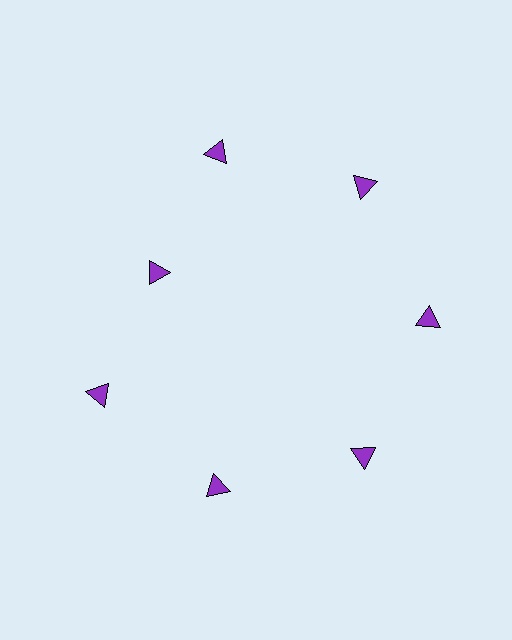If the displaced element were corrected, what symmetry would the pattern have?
It would have 7-fold rotational symmetry — the pattern would map onto itself every 51 degrees.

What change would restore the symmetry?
The symmetry would be restored by moving it outward, back onto the ring so that all 7 triangles sit at equal angles and equal distance from the center.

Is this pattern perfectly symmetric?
No. The 7 purple triangles are arranged in a ring, but one element near the 10 o'clock position is pulled inward toward the center, breaking the 7-fold rotational symmetry.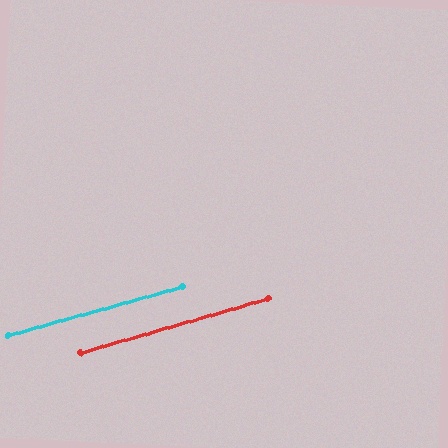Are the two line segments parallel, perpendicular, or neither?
Parallel — their directions differ by only 0.3°.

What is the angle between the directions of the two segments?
Approximately 0 degrees.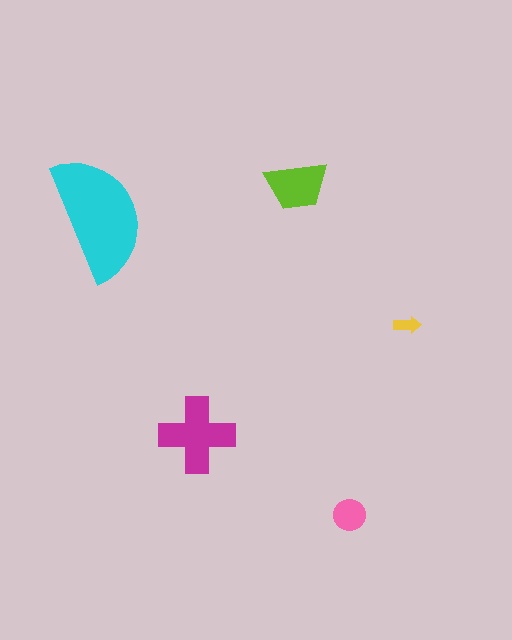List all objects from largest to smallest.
The cyan semicircle, the magenta cross, the lime trapezoid, the pink circle, the yellow arrow.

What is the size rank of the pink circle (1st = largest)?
4th.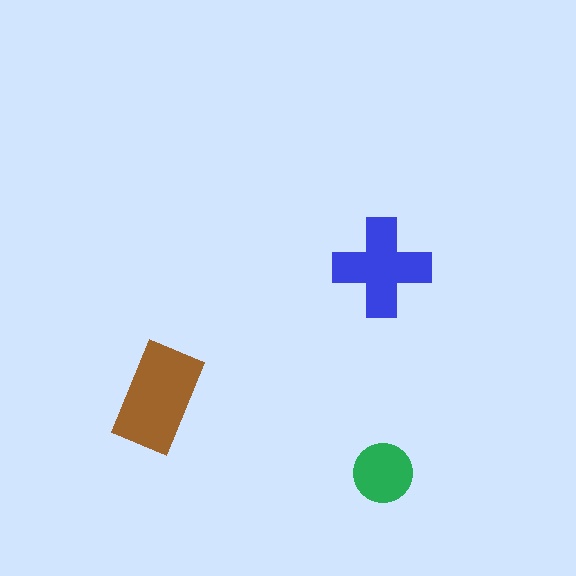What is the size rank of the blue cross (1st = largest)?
2nd.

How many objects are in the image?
There are 3 objects in the image.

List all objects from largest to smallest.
The brown rectangle, the blue cross, the green circle.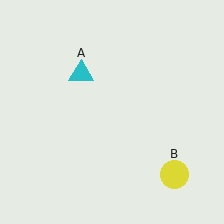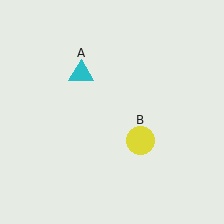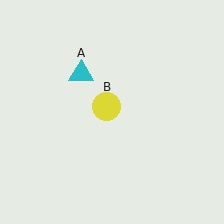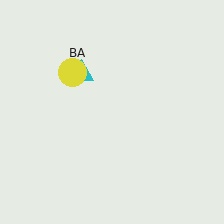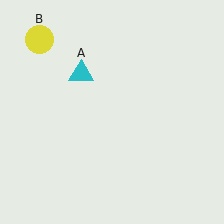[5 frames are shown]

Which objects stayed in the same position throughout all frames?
Cyan triangle (object A) remained stationary.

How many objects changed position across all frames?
1 object changed position: yellow circle (object B).